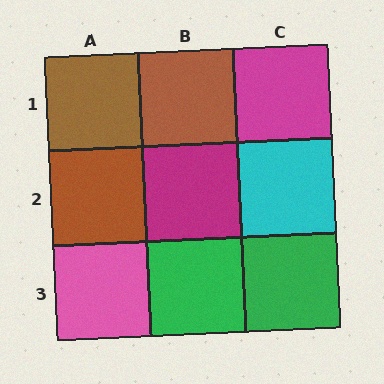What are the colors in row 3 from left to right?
Pink, green, green.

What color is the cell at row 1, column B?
Brown.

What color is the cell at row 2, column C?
Cyan.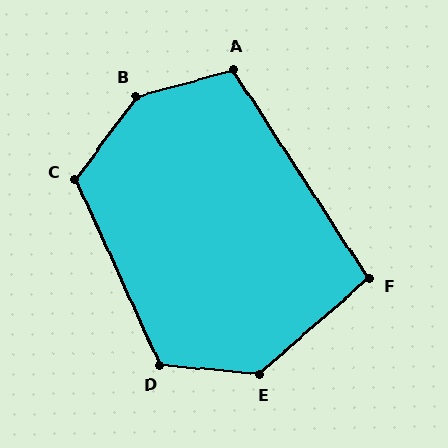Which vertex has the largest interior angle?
B, at approximately 141 degrees.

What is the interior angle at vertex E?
Approximately 133 degrees (obtuse).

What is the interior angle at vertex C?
Approximately 119 degrees (obtuse).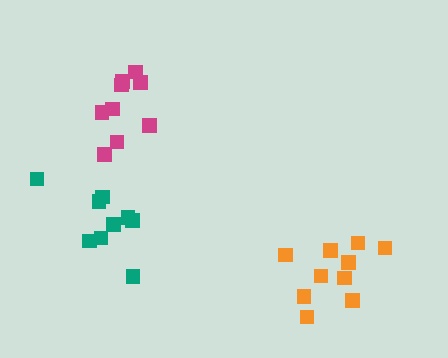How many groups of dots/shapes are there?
There are 3 groups.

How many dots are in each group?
Group 1: 9 dots, Group 2: 10 dots, Group 3: 9 dots (28 total).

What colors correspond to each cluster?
The clusters are colored: magenta, orange, teal.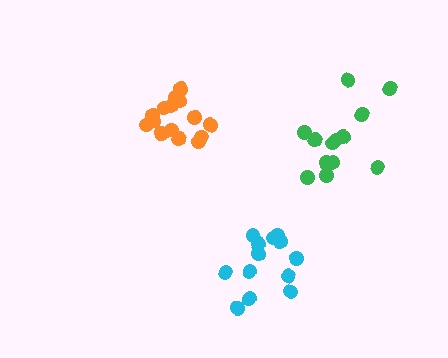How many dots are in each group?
Group 1: 13 dots, Group 2: 15 dots, Group 3: 16 dots (44 total).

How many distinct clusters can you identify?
There are 3 distinct clusters.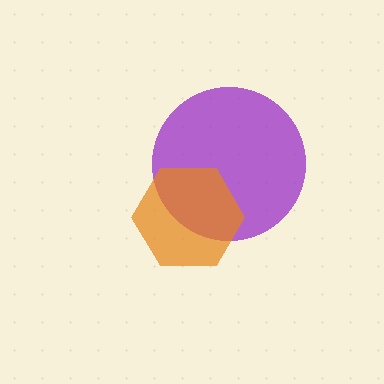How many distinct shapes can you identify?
There are 2 distinct shapes: a purple circle, an orange hexagon.